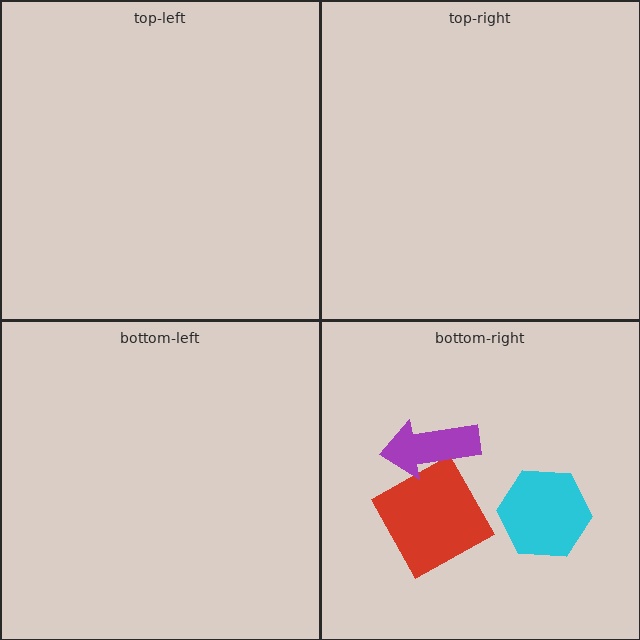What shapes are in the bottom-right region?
The red square, the purple arrow, the cyan hexagon.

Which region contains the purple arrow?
The bottom-right region.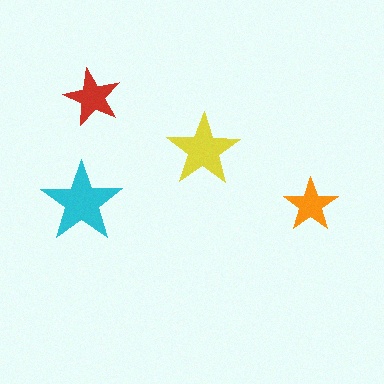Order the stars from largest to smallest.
the cyan one, the yellow one, the red one, the orange one.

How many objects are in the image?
There are 4 objects in the image.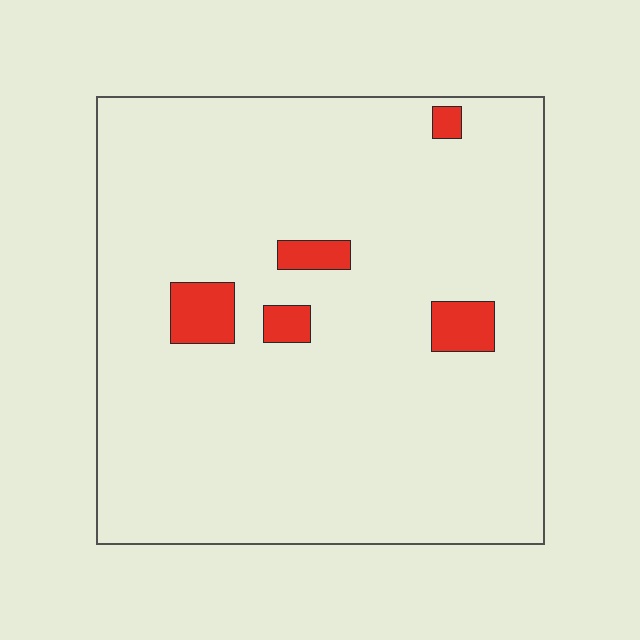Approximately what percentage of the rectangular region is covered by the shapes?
Approximately 5%.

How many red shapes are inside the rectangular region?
5.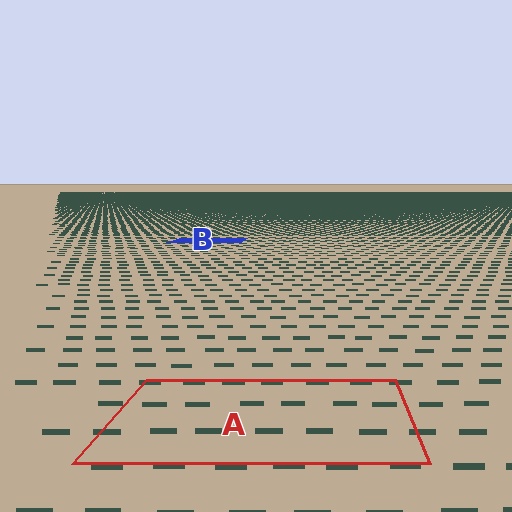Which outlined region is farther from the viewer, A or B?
Region B is farther from the viewer — the texture elements inside it appear smaller and more densely packed.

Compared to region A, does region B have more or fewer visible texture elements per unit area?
Region B has more texture elements per unit area — they are packed more densely because it is farther away.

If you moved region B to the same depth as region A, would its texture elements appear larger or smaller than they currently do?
They would appear larger. At a closer depth, the same texture elements are projected at a bigger on-screen size.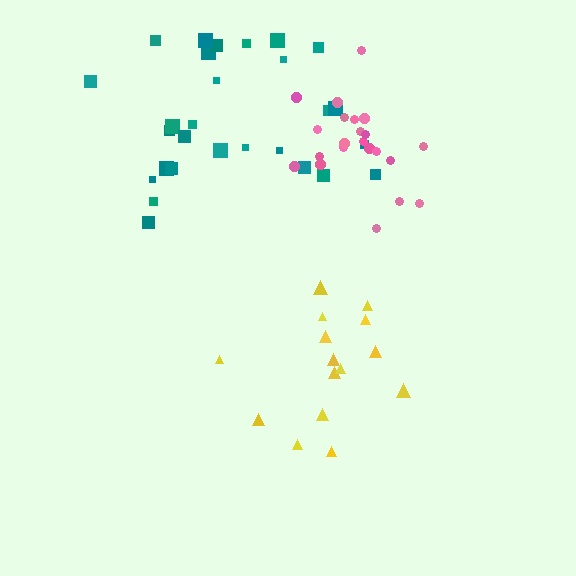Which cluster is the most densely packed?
Pink.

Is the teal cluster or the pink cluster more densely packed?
Pink.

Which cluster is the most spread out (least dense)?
Yellow.